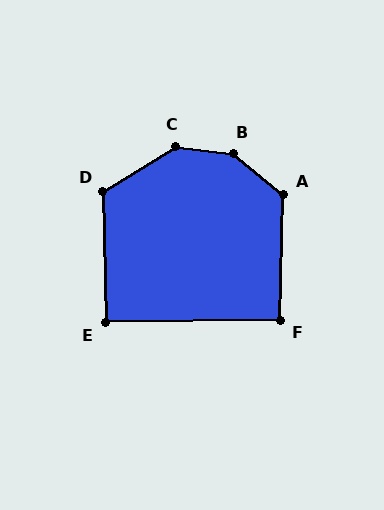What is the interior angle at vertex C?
Approximately 142 degrees (obtuse).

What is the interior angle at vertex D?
Approximately 120 degrees (obtuse).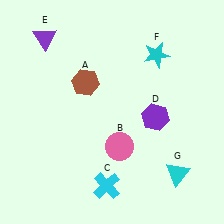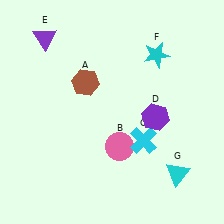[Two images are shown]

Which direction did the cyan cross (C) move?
The cyan cross (C) moved up.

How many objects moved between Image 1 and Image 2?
1 object moved between the two images.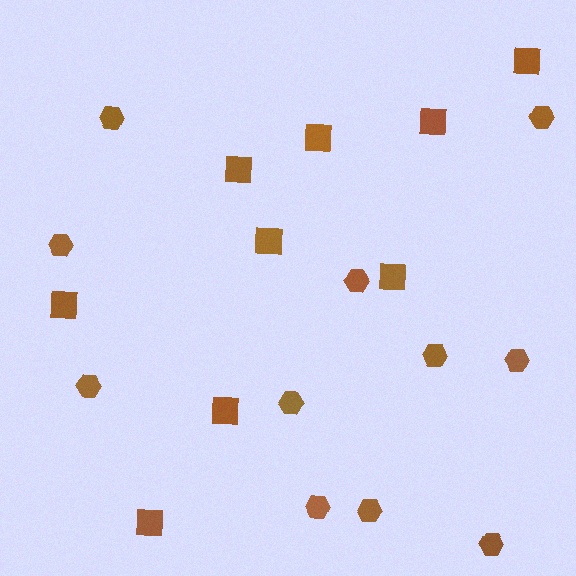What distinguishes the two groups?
There are 2 groups: one group of squares (9) and one group of hexagons (11).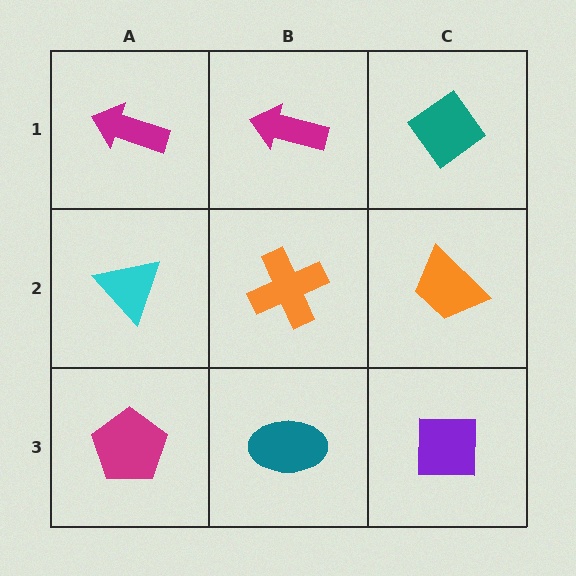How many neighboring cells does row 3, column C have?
2.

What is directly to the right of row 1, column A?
A magenta arrow.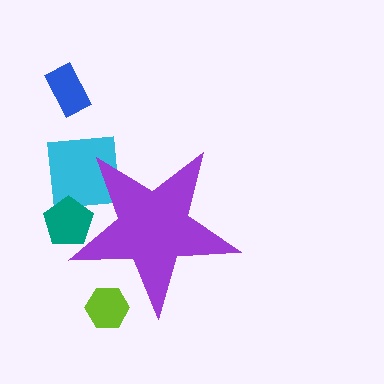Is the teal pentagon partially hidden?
Yes, the teal pentagon is partially hidden behind the purple star.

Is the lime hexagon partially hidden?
Yes, the lime hexagon is partially hidden behind the purple star.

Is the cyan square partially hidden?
Yes, the cyan square is partially hidden behind the purple star.